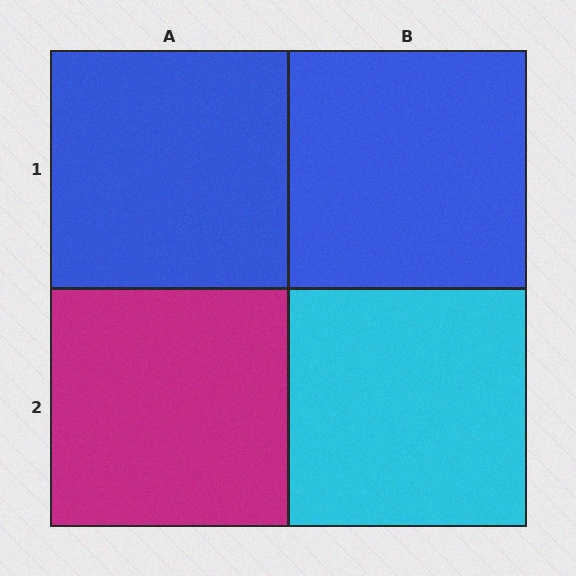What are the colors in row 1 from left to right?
Blue, blue.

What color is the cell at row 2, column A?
Magenta.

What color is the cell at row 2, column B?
Cyan.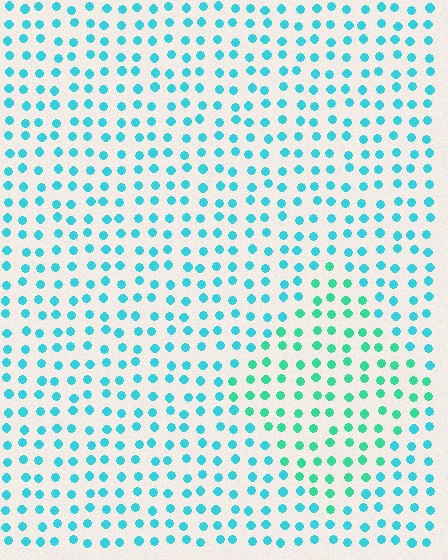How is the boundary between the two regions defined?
The boundary is defined purely by a slight shift in hue (about 28 degrees). Spacing, size, and orientation are identical on both sides.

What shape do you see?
I see a diamond.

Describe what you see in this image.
The image is filled with small cyan elements in a uniform arrangement. A diamond-shaped region is visible where the elements are tinted to a slightly different hue, forming a subtle color boundary.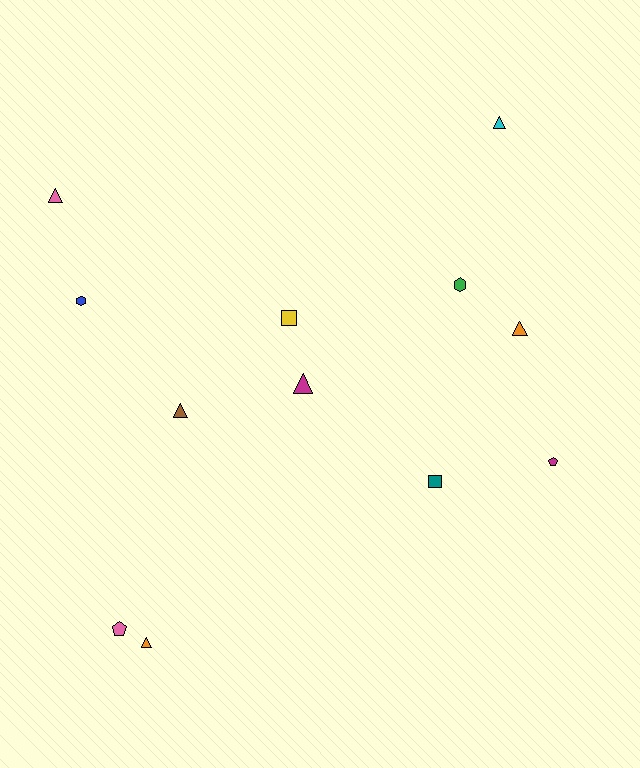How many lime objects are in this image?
There are no lime objects.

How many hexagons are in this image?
There are 2 hexagons.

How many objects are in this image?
There are 12 objects.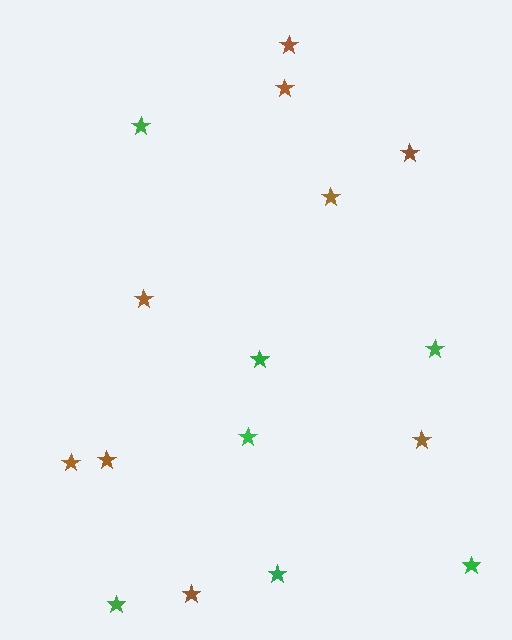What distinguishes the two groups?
There are 2 groups: one group of green stars (7) and one group of brown stars (9).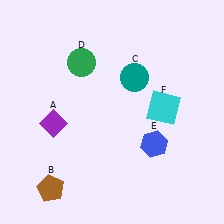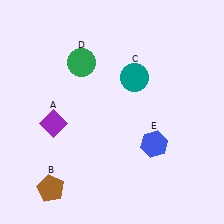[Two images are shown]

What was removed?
The cyan square (F) was removed in Image 2.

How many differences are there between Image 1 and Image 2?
There is 1 difference between the two images.